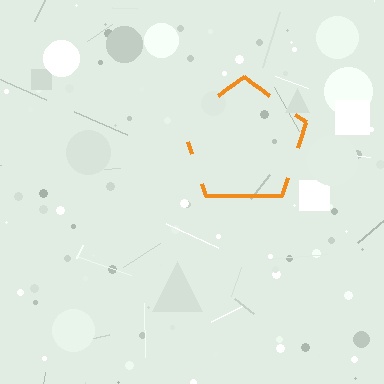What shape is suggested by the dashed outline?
The dashed outline suggests a pentagon.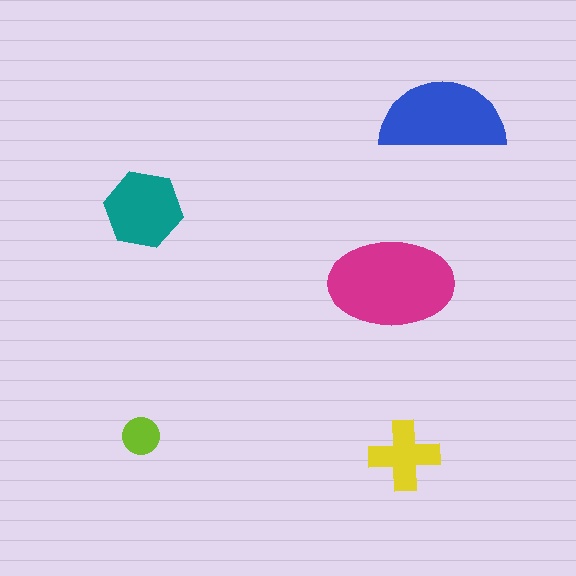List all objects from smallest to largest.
The lime circle, the yellow cross, the teal hexagon, the blue semicircle, the magenta ellipse.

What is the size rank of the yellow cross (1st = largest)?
4th.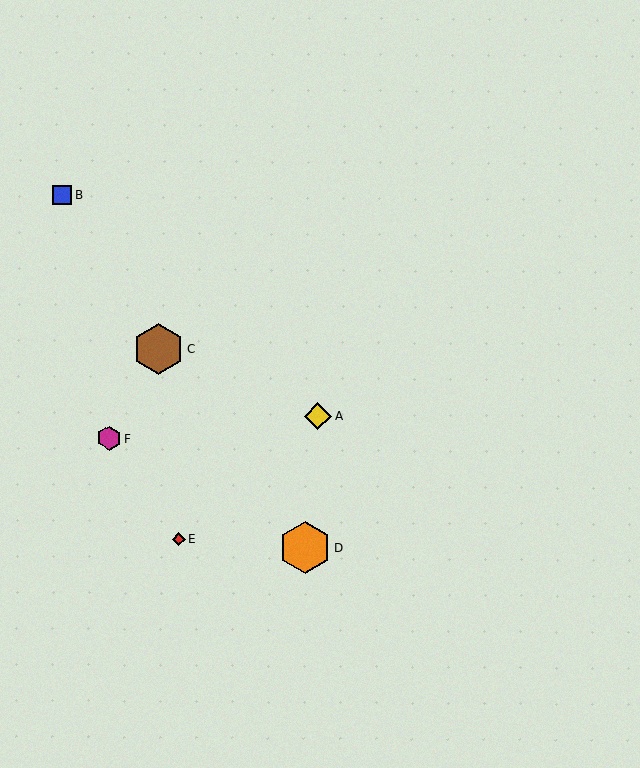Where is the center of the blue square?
The center of the blue square is at (63, 195).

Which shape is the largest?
The orange hexagon (labeled D) is the largest.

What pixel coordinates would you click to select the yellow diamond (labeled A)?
Click at (318, 416) to select the yellow diamond A.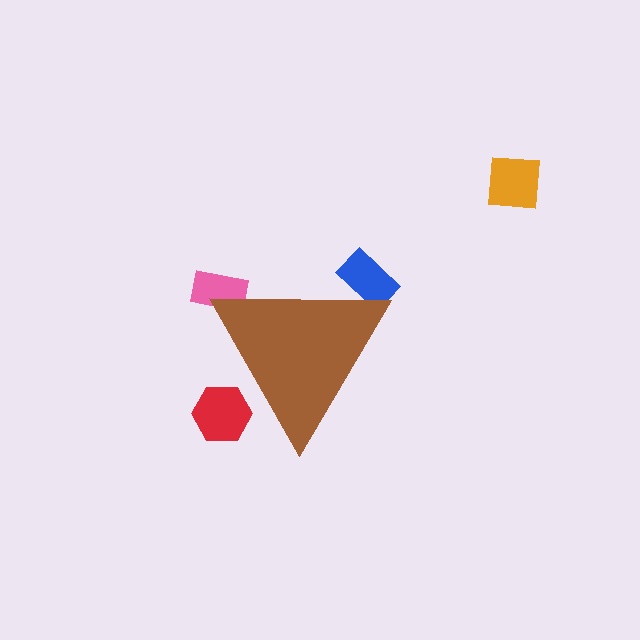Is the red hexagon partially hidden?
Yes, the red hexagon is partially hidden behind the brown triangle.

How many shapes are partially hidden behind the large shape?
3 shapes are partially hidden.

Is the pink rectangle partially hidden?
Yes, the pink rectangle is partially hidden behind the brown triangle.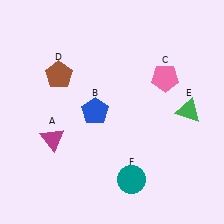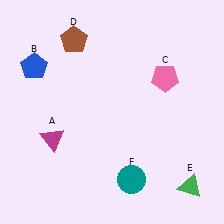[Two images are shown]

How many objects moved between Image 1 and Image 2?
3 objects moved between the two images.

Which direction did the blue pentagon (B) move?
The blue pentagon (B) moved left.